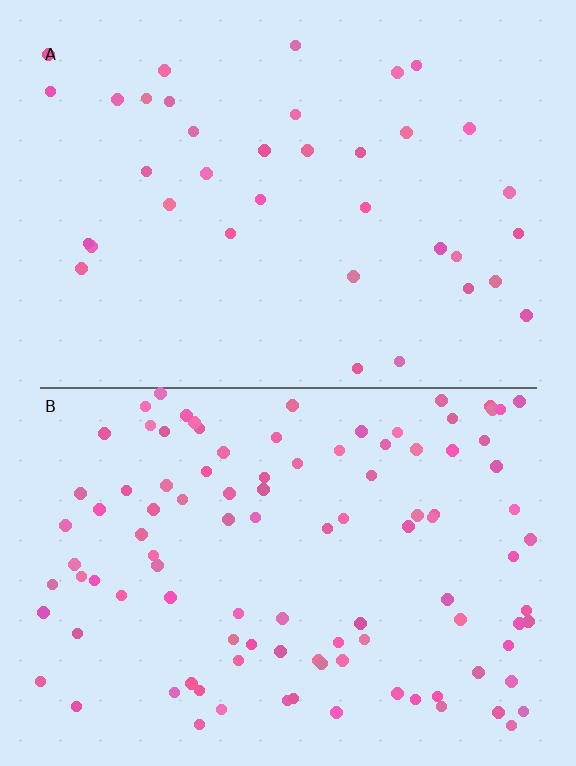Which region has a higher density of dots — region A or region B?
B (the bottom).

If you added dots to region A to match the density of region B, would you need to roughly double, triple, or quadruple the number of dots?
Approximately triple.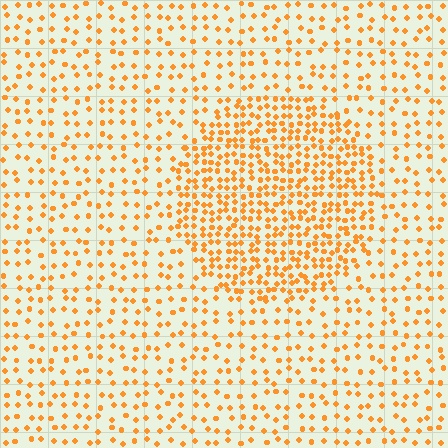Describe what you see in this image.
The image contains small orange elements arranged at two different densities. A circle-shaped region is visible where the elements are more densely packed than the surrounding area.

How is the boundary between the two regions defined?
The boundary is defined by a change in element density (approximately 2.2x ratio). All elements are the same color, size, and shape.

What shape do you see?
I see a circle.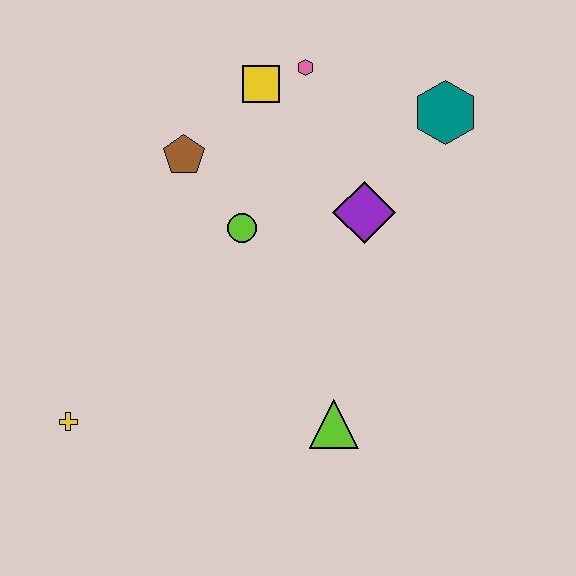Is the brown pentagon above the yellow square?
No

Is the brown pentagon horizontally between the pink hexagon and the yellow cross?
Yes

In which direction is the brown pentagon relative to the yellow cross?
The brown pentagon is above the yellow cross.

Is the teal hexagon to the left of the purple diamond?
No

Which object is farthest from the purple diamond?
The yellow cross is farthest from the purple diamond.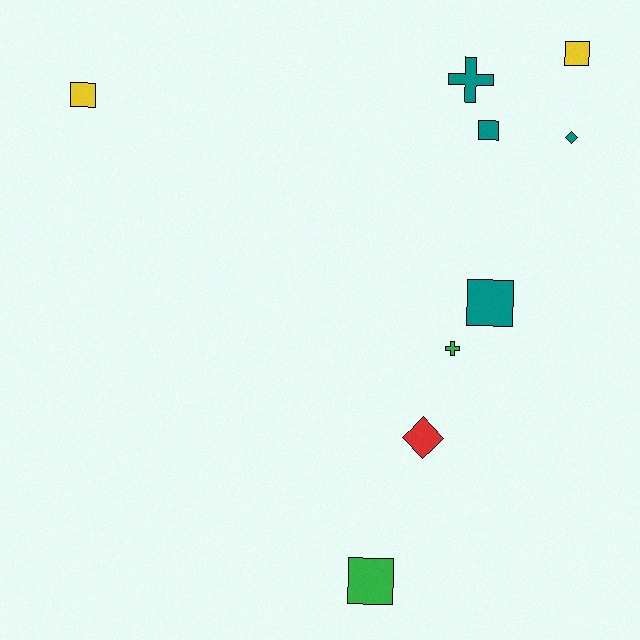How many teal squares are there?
There are 2 teal squares.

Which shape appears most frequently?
Square, with 5 objects.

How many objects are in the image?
There are 9 objects.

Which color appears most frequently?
Teal, with 4 objects.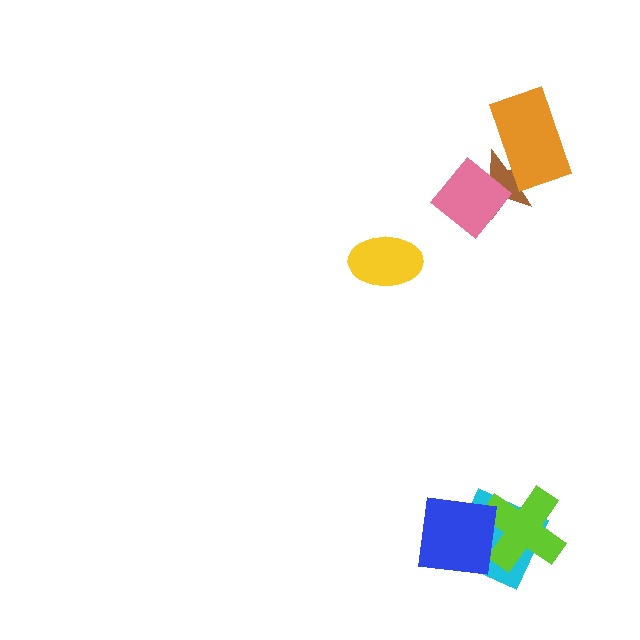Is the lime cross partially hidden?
Yes, it is partially covered by another shape.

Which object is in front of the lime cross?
The blue square is in front of the lime cross.